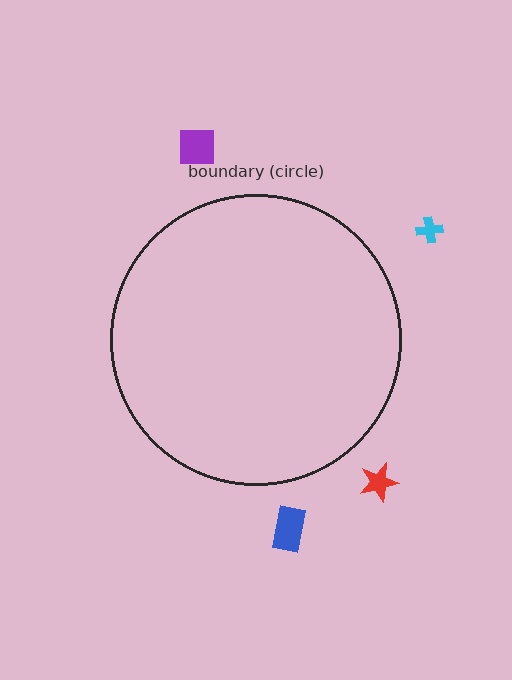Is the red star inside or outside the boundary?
Outside.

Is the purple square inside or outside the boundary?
Outside.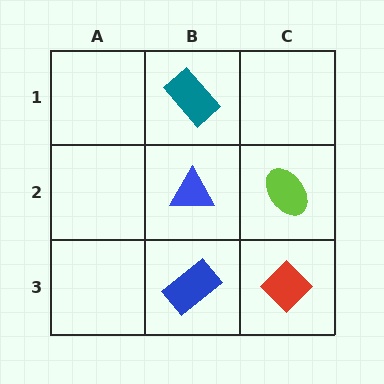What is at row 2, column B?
A blue triangle.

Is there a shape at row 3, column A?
No, that cell is empty.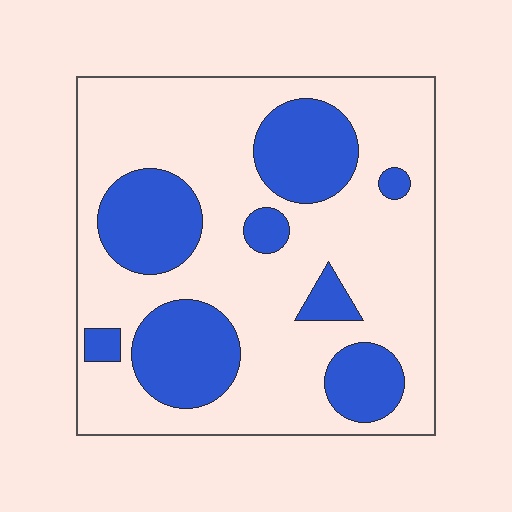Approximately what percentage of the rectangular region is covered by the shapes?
Approximately 30%.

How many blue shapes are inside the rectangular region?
8.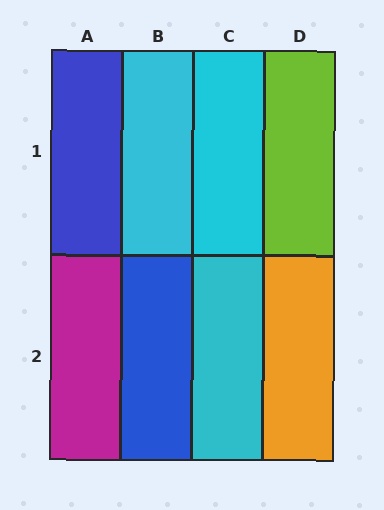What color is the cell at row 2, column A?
Magenta.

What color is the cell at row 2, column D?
Orange.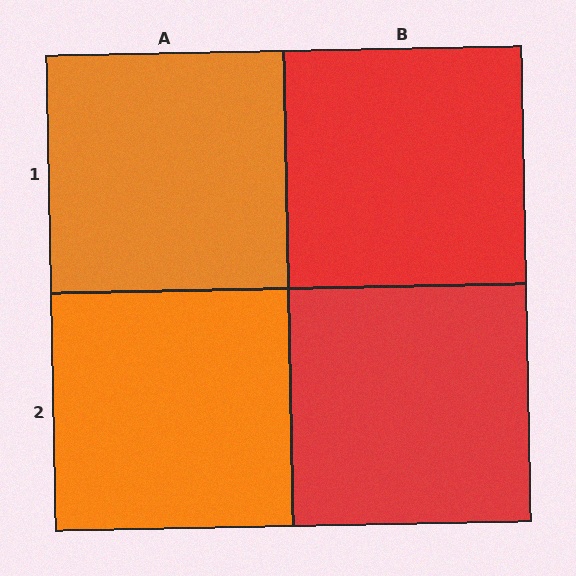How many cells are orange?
2 cells are orange.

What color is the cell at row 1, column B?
Red.